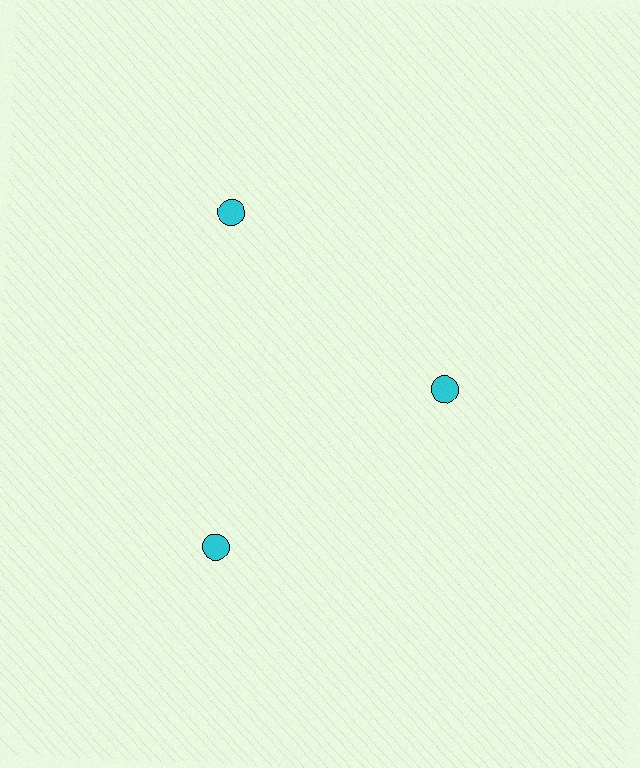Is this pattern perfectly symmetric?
No. The 3 cyan circles are arranged in a ring, but one element near the 3 o'clock position is pulled inward toward the center, breaking the 3-fold rotational symmetry.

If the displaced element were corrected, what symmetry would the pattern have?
It would have 3-fold rotational symmetry — the pattern would map onto itself every 120 degrees.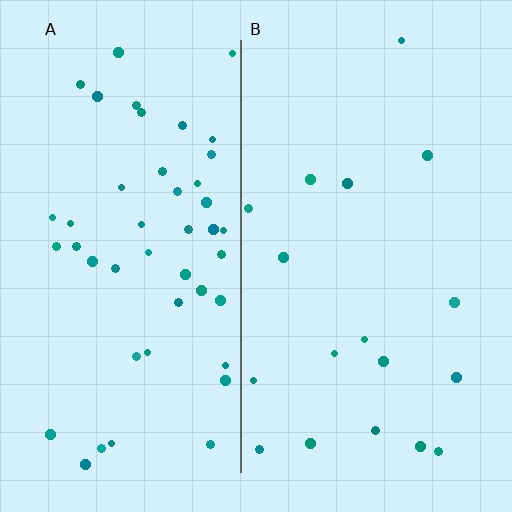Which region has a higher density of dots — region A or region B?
A (the left).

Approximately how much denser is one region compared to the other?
Approximately 2.7× — region A over region B.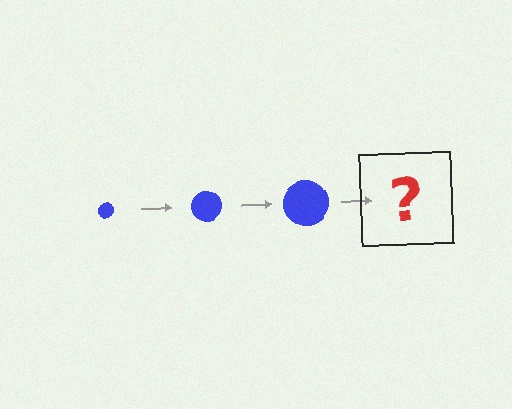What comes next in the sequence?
The next element should be a blue circle, larger than the previous one.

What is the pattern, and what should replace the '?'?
The pattern is that the circle gets progressively larger each step. The '?' should be a blue circle, larger than the previous one.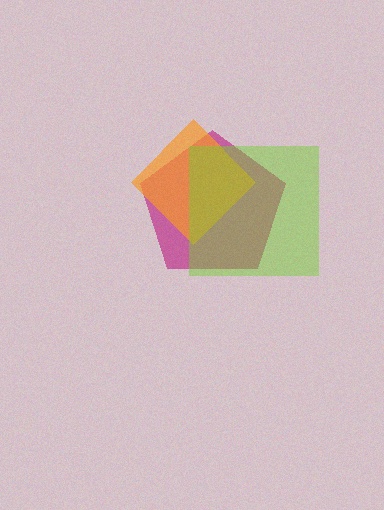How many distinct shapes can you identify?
There are 3 distinct shapes: a magenta pentagon, an orange diamond, a lime square.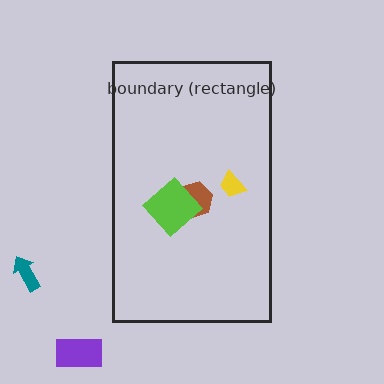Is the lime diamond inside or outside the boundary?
Inside.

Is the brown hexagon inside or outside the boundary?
Inside.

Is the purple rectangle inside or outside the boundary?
Outside.